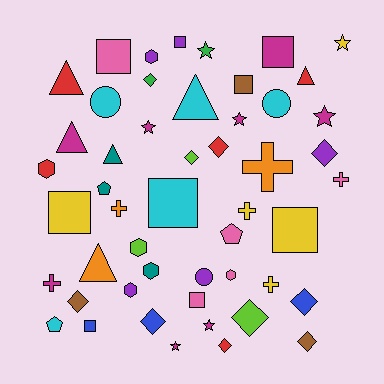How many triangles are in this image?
There are 6 triangles.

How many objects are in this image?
There are 50 objects.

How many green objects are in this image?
There are 2 green objects.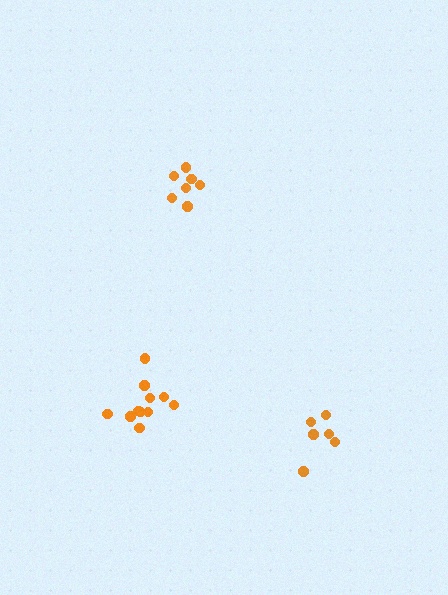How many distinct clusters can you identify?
There are 3 distinct clusters.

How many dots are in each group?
Group 1: 6 dots, Group 2: 11 dots, Group 3: 7 dots (24 total).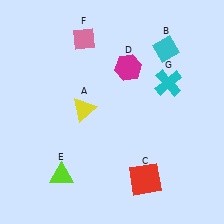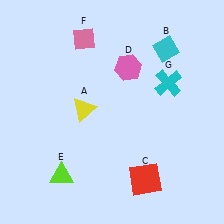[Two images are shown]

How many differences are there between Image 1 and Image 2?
There is 1 difference between the two images.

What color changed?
The hexagon (D) changed from magenta in Image 1 to pink in Image 2.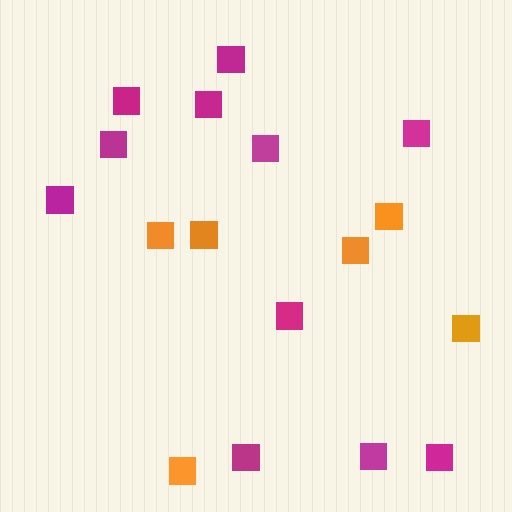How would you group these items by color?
There are 2 groups: one group of magenta squares (11) and one group of orange squares (6).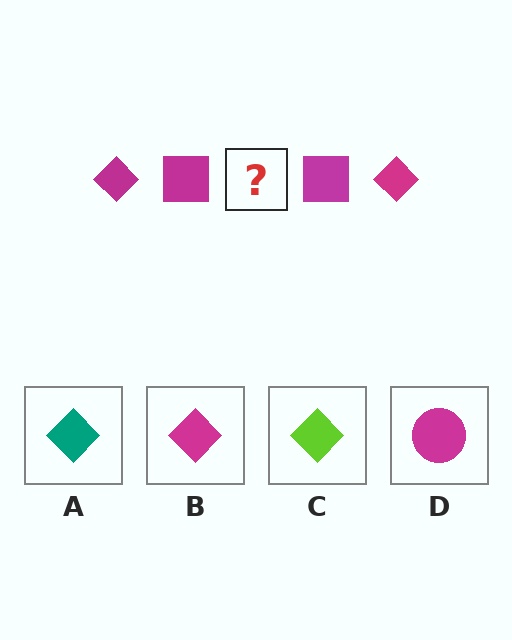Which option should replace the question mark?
Option B.